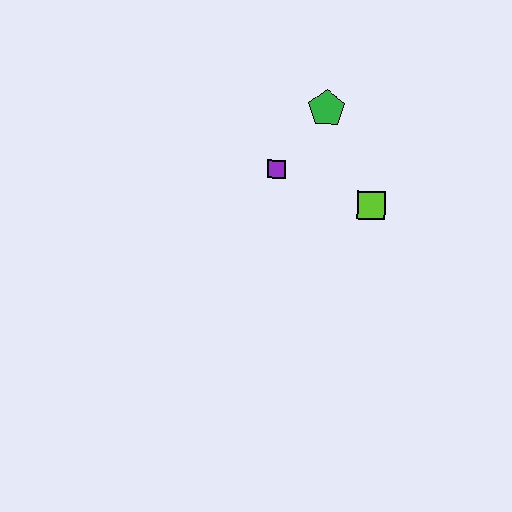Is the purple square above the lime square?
Yes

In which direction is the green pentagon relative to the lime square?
The green pentagon is above the lime square.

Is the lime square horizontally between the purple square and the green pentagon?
No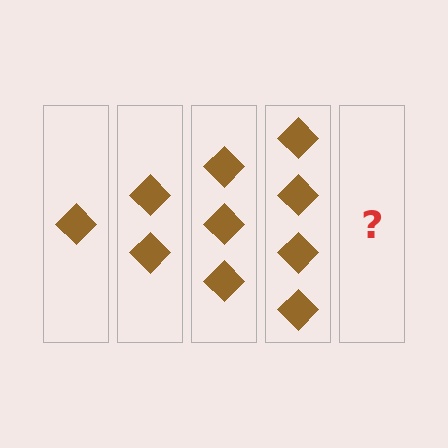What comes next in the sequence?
The next element should be 5 diamonds.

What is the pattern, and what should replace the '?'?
The pattern is that each step adds one more diamond. The '?' should be 5 diamonds.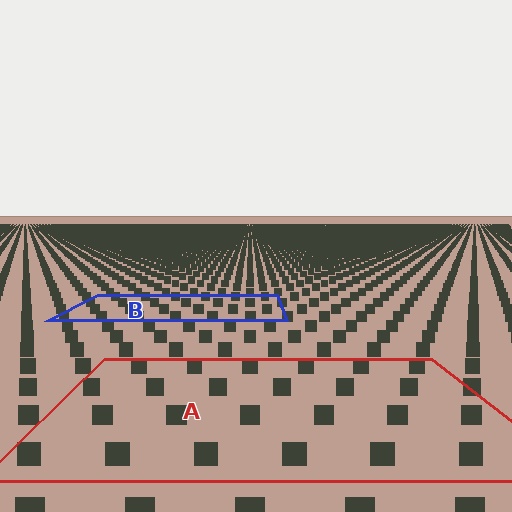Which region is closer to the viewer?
Region A is closer. The texture elements there are larger and more spread out.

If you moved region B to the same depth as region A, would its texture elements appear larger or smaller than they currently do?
They would appear larger. At a closer depth, the same texture elements are projected at a bigger on-screen size.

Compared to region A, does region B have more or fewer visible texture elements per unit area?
Region B has more texture elements per unit area — they are packed more densely because it is farther away.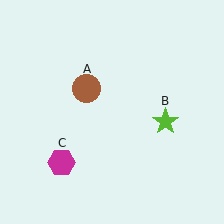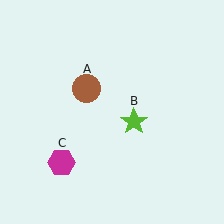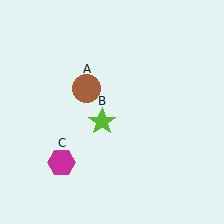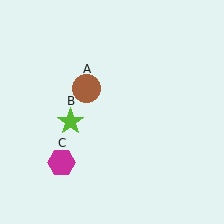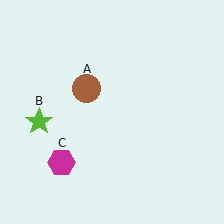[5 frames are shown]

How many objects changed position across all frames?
1 object changed position: lime star (object B).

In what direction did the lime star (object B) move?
The lime star (object B) moved left.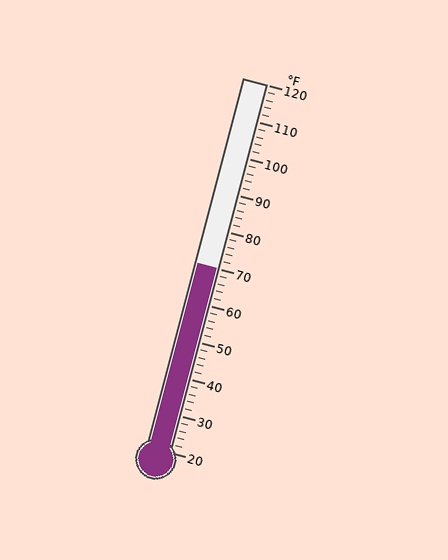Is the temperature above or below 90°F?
The temperature is below 90°F.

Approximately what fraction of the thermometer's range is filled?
The thermometer is filled to approximately 50% of its range.